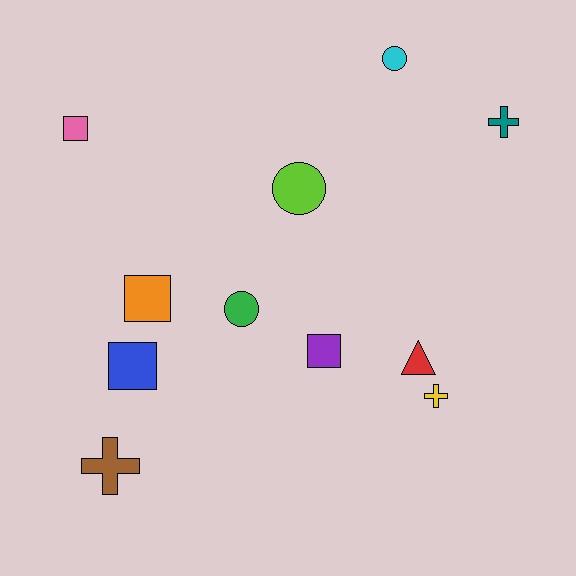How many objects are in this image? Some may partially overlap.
There are 11 objects.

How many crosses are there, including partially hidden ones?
There are 3 crosses.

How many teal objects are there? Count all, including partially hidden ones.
There is 1 teal object.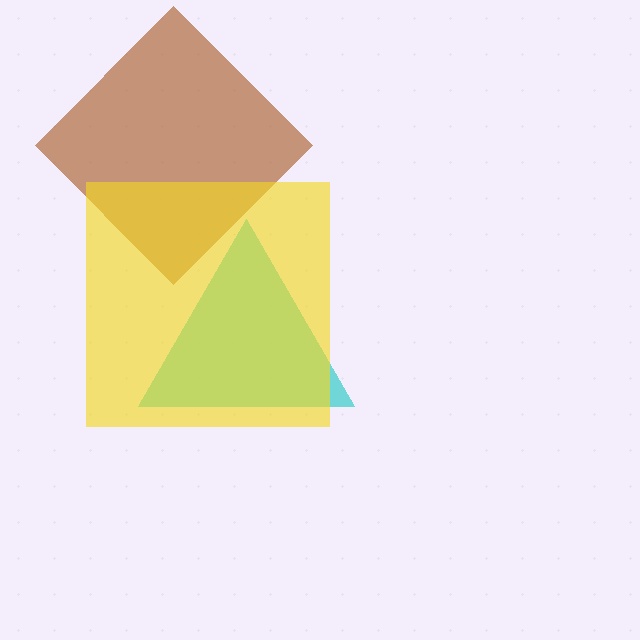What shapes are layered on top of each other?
The layered shapes are: a cyan triangle, a brown diamond, a yellow square.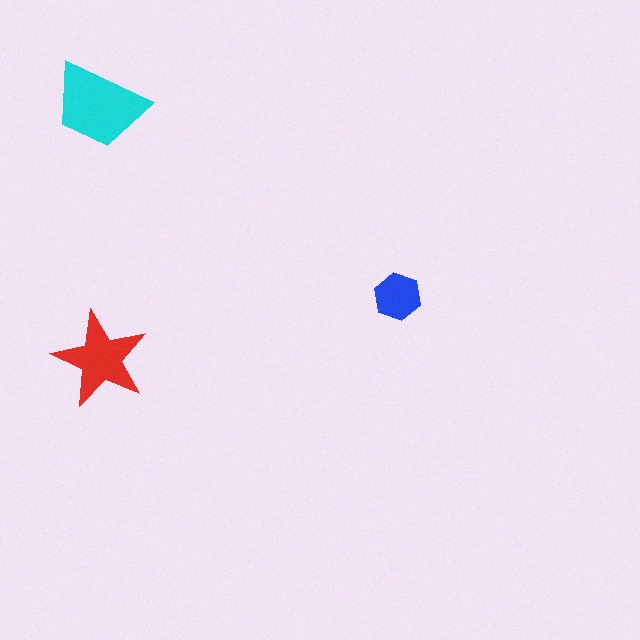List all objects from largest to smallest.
The cyan trapezoid, the red star, the blue hexagon.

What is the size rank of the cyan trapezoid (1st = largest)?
1st.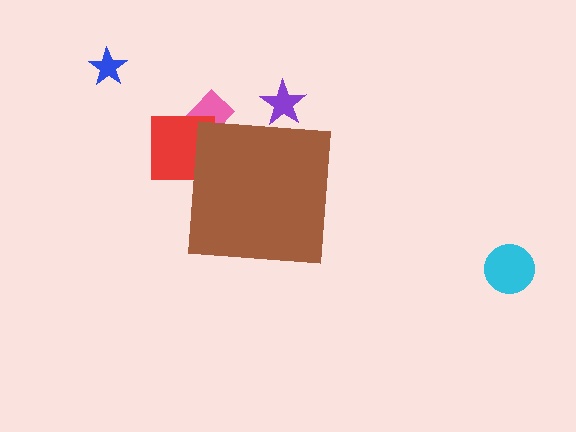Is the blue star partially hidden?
No, the blue star is fully visible.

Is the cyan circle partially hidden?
No, the cyan circle is fully visible.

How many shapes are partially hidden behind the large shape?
3 shapes are partially hidden.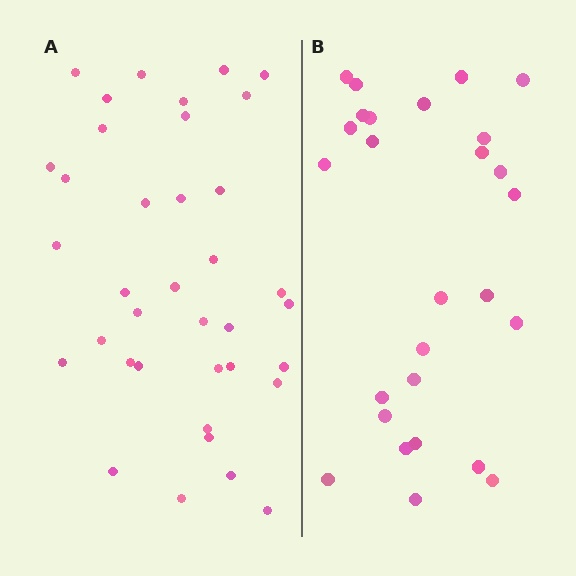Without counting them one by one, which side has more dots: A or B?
Region A (the left region) has more dots.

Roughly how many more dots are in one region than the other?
Region A has roughly 10 or so more dots than region B.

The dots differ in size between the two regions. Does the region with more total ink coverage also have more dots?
No. Region B has more total ink coverage because its dots are larger, but region A actually contains more individual dots. Total area can be misleading — the number of items is what matters here.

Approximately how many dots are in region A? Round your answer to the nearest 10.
About 40 dots. (The exact count is 37, which rounds to 40.)